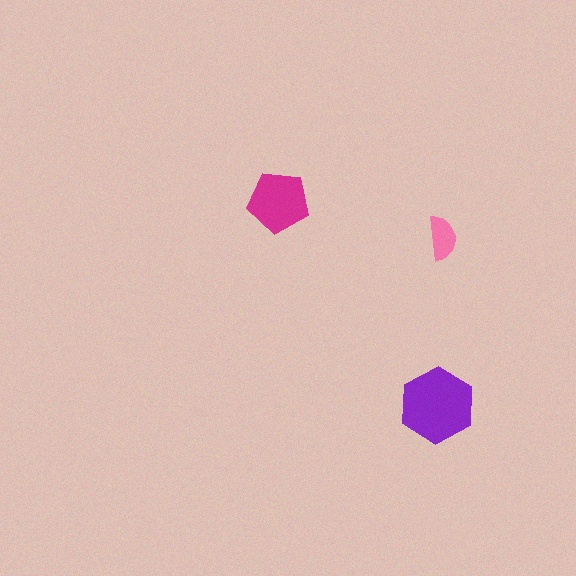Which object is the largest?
The purple hexagon.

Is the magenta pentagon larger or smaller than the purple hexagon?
Smaller.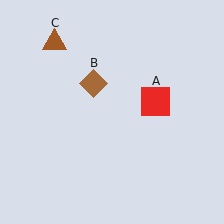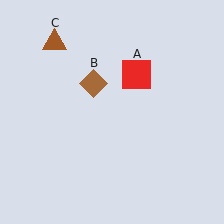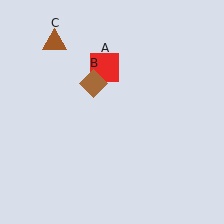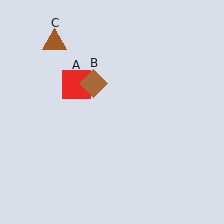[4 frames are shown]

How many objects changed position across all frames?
1 object changed position: red square (object A).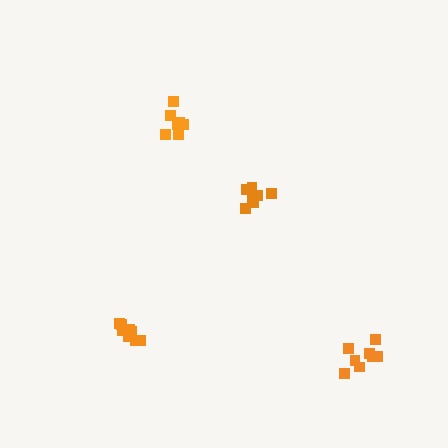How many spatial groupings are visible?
There are 4 spatial groupings.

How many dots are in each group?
Group 1: 10 dots, Group 2: 7 dots, Group 3: 7 dots, Group 4: 8 dots (32 total).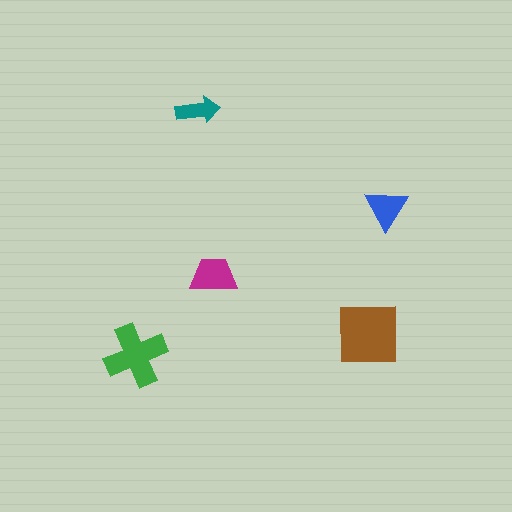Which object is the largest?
The brown square.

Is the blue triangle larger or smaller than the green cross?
Smaller.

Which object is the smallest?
The teal arrow.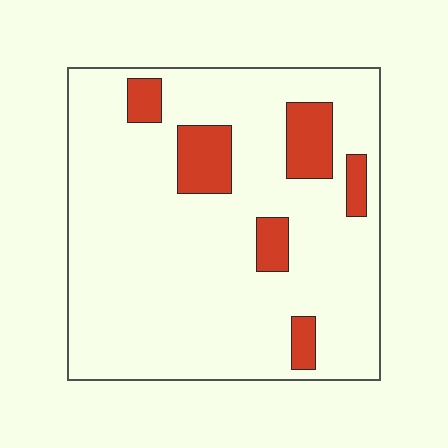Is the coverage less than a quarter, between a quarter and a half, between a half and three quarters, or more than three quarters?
Less than a quarter.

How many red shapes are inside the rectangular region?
6.